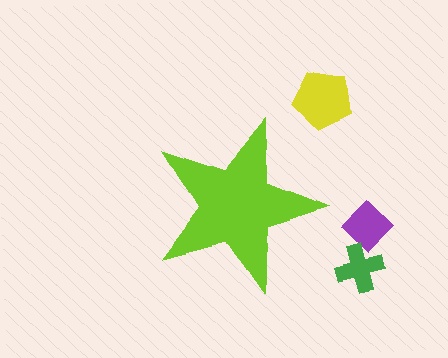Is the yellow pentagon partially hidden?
No, the yellow pentagon is fully visible.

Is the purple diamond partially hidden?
No, the purple diamond is fully visible.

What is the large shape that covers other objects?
A lime star.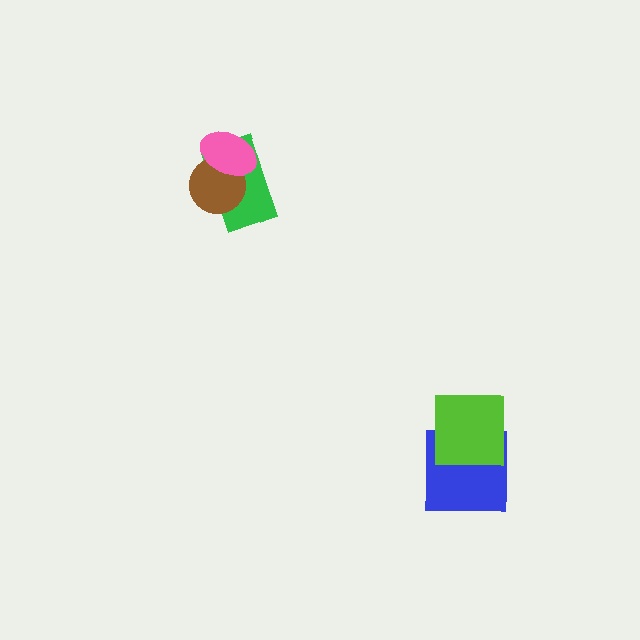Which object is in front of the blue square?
The lime square is in front of the blue square.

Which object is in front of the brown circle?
The pink ellipse is in front of the brown circle.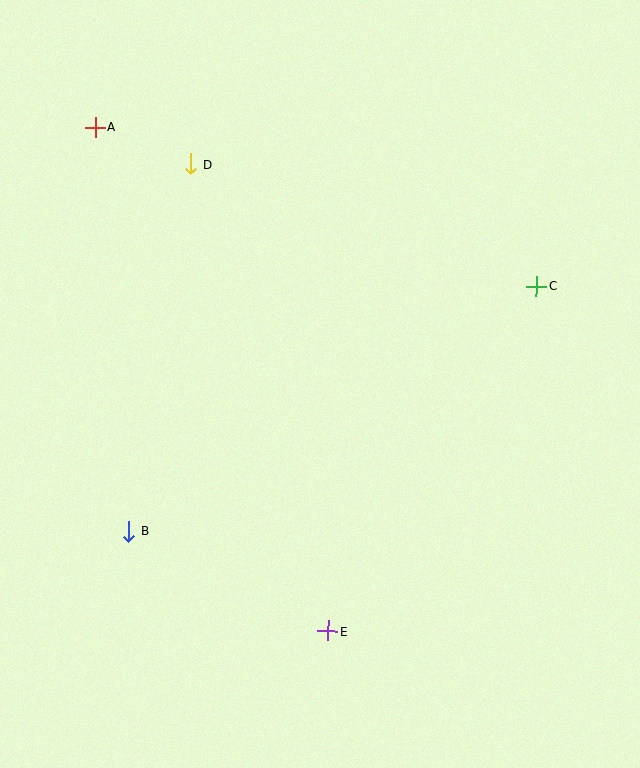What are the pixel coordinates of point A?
Point A is at (95, 127).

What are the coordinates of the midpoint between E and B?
The midpoint between E and B is at (228, 581).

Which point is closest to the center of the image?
Point C at (536, 286) is closest to the center.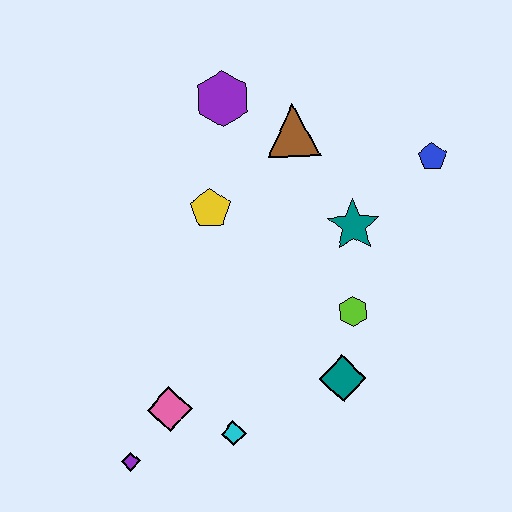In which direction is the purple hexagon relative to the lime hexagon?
The purple hexagon is above the lime hexagon.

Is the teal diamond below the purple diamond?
No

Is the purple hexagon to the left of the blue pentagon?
Yes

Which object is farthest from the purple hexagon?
The purple diamond is farthest from the purple hexagon.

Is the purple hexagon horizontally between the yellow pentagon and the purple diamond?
No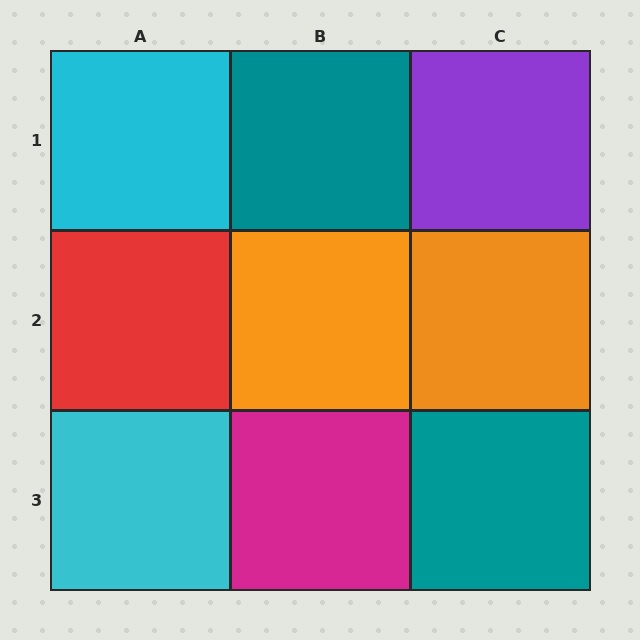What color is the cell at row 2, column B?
Orange.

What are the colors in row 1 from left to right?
Cyan, teal, purple.